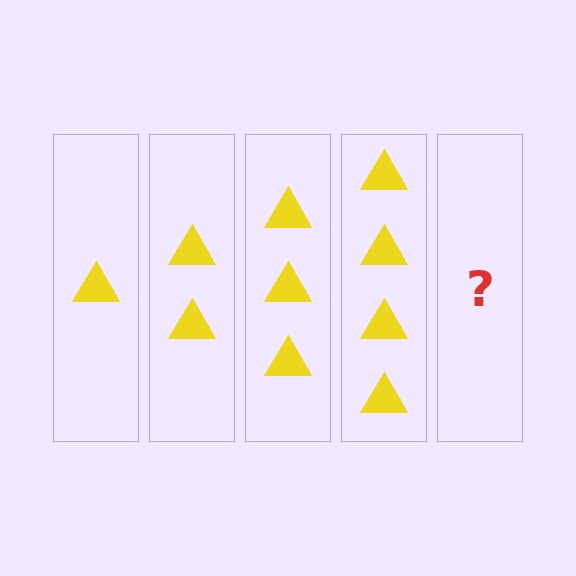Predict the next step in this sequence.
The next step is 5 triangles.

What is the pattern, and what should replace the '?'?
The pattern is that each step adds one more triangle. The '?' should be 5 triangles.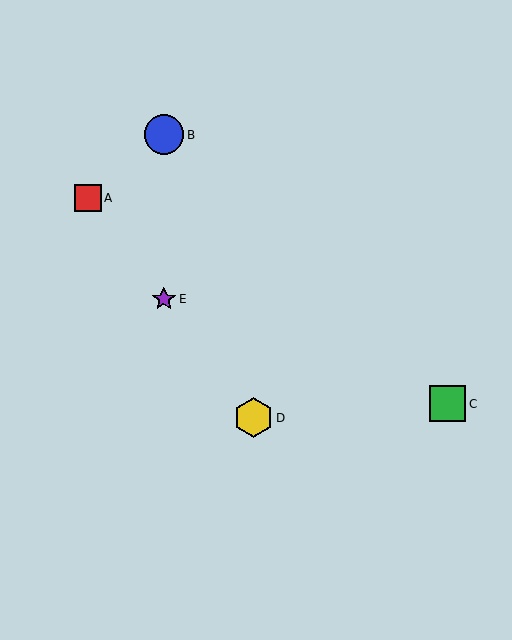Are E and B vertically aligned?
Yes, both are at x≈164.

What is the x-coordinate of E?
Object E is at x≈164.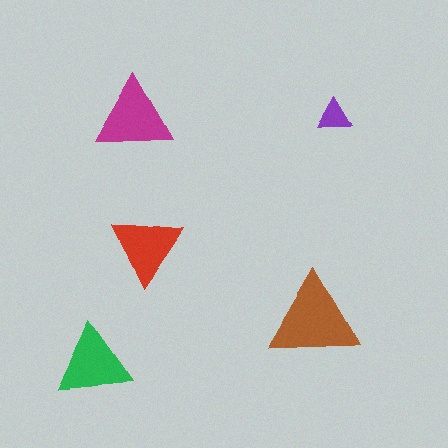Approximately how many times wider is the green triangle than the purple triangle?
About 2 times wider.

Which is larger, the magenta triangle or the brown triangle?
The brown one.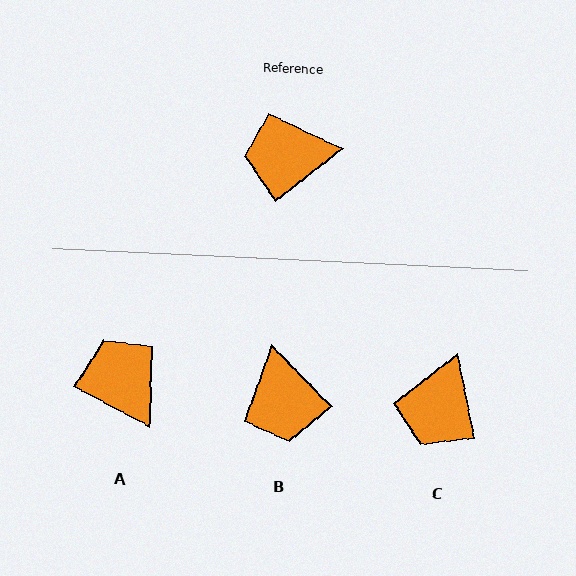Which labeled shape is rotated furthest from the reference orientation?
B, about 96 degrees away.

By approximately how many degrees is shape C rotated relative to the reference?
Approximately 63 degrees counter-clockwise.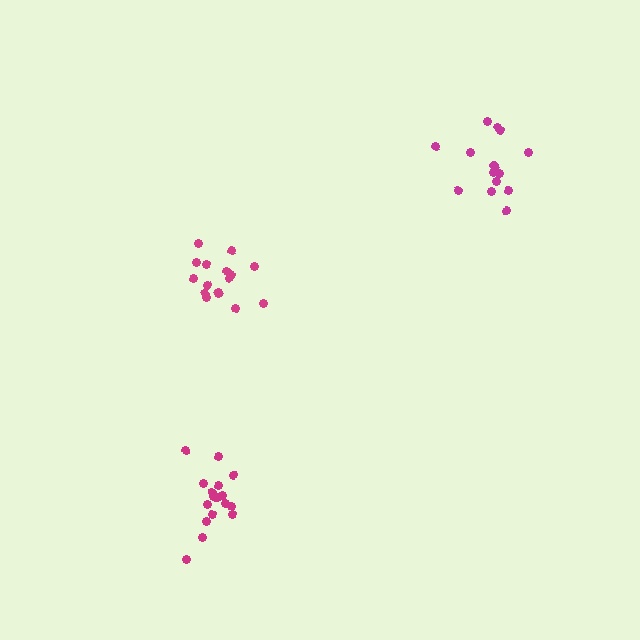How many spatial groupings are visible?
There are 3 spatial groupings.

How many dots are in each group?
Group 1: 16 dots, Group 2: 17 dots, Group 3: 14 dots (47 total).